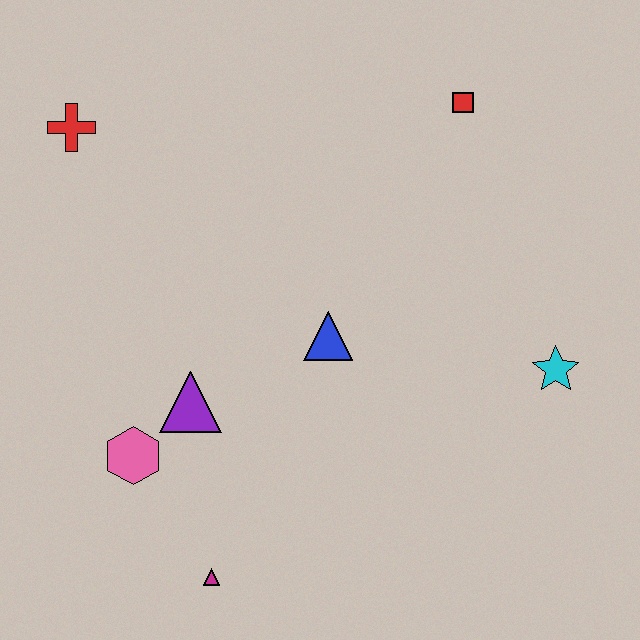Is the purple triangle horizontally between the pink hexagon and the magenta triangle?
Yes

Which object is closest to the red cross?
The purple triangle is closest to the red cross.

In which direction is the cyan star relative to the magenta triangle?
The cyan star is to the right of the magenta triangle.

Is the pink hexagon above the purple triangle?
No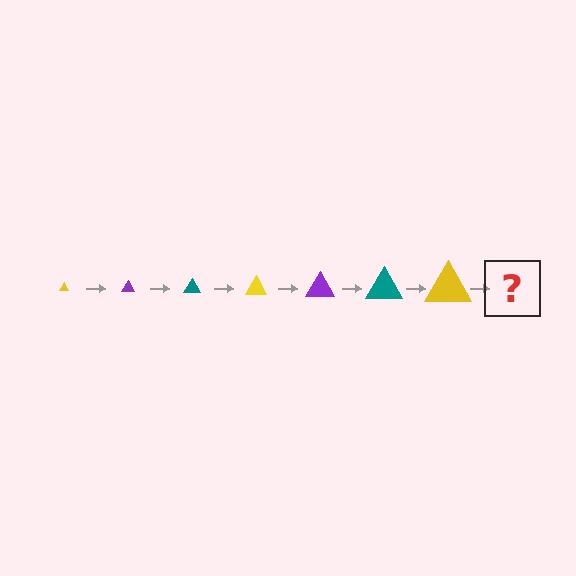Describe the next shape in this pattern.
It should be a purple triangle, larger than the previous one.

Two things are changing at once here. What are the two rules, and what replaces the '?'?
The two rules are that the triangle grows larger each step and the color cycles through yellow, purple, and teal. The '?' should be a purple triangle, larger than the previous one.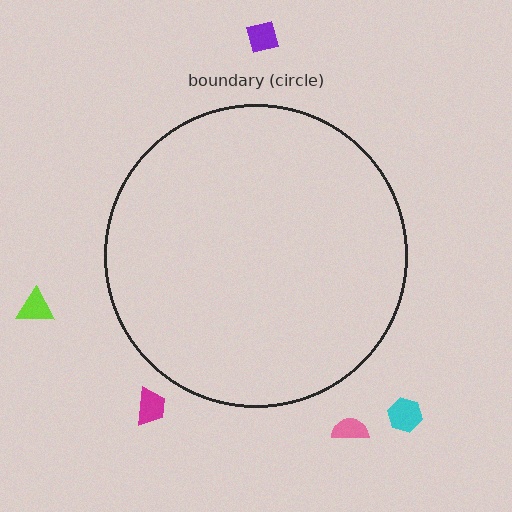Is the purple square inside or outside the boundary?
Outside.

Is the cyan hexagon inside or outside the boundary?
Outside.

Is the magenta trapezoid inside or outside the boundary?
Outside.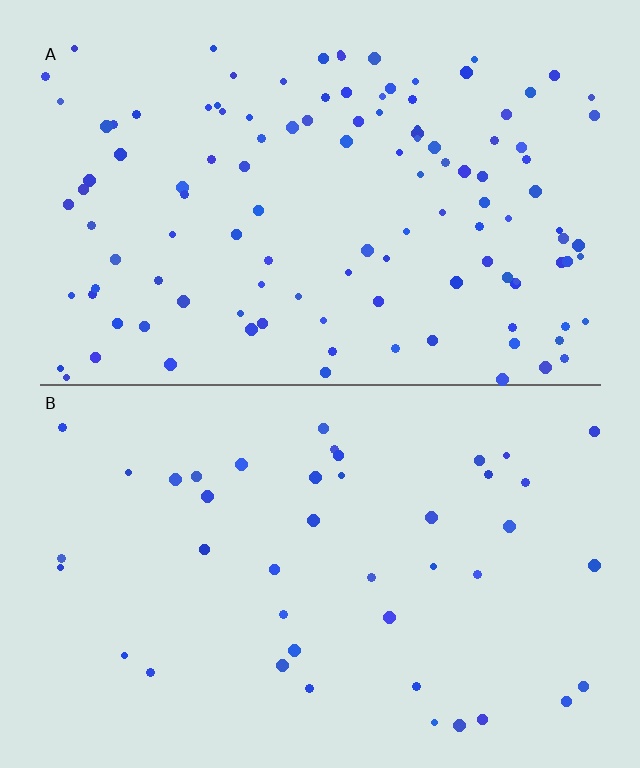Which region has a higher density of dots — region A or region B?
A (the top).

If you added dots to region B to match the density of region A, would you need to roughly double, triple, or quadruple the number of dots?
Approximately triple.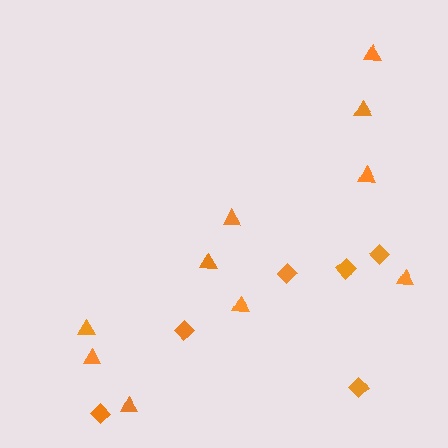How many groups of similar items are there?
There are 2 groups: one group of triangles (10) and one group of diamonds (6).